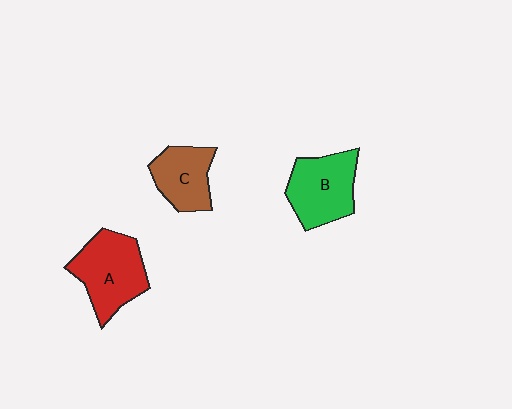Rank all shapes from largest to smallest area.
From largest to smallest: A (red), B (green), C (brown).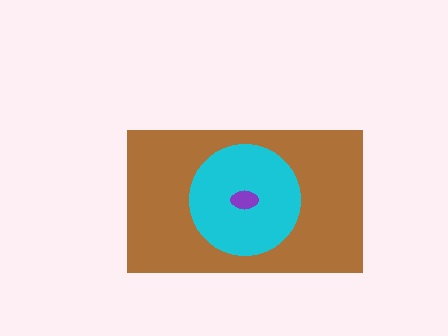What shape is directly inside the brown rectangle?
The cyan circle.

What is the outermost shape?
The brown rectangle.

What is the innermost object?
The purple ellipse.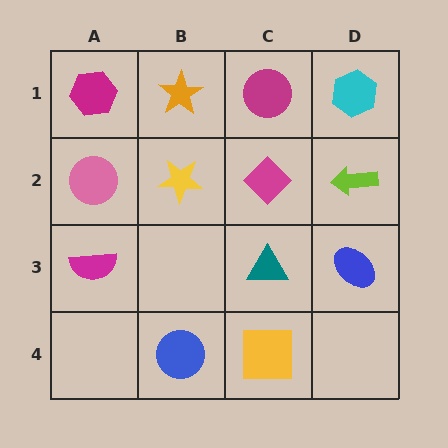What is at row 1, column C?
A magenta circle.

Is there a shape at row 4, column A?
No, that cell is empty.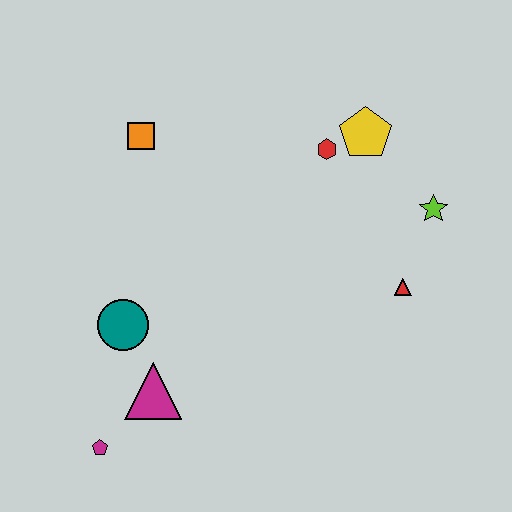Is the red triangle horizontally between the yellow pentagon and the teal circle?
No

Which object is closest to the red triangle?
The lime star is closest to the red triangle.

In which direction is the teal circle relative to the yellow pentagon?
The teal circle is to the left of the yellow pentagon.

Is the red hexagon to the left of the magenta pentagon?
No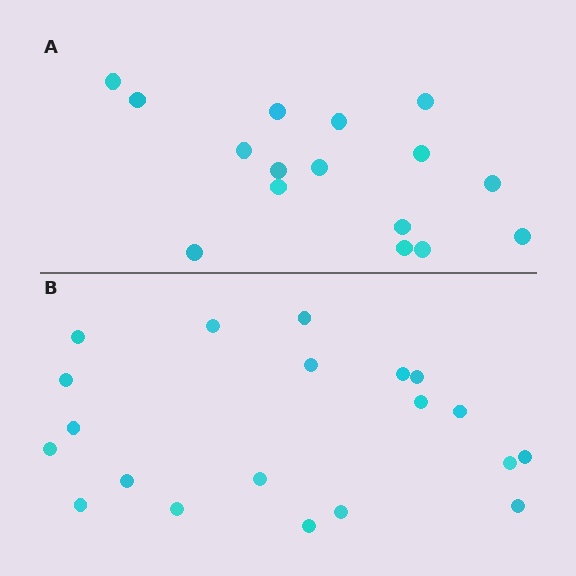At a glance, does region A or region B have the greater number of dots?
Region B (the bottom region) has more dots.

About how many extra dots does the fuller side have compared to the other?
Region B has about 4 more dots than region A.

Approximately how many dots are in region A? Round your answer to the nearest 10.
About 20 dots. (The exact count is 16, which rounds to 20.)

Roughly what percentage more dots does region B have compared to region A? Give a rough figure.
About 25% more.